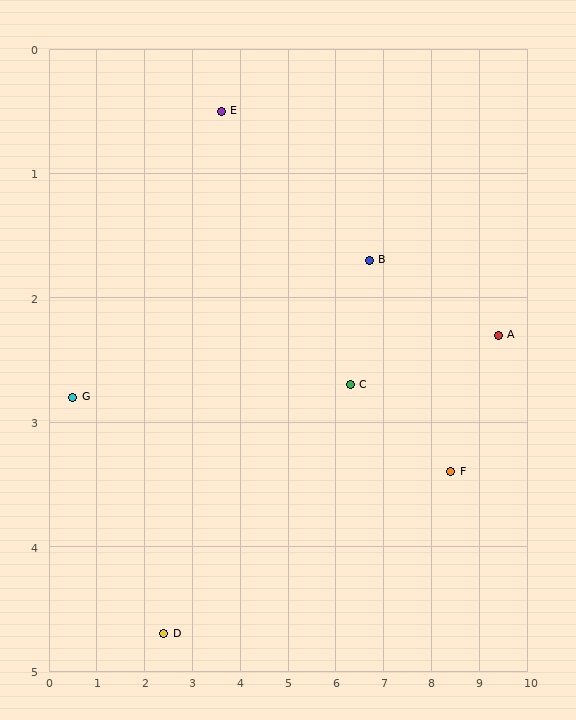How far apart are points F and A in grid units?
Points F and A are about 1.5 grid units apart.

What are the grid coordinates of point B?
Point B is at approximately (6.7, 1.7).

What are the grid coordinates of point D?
Point D is at approximately (2.4, 4.7).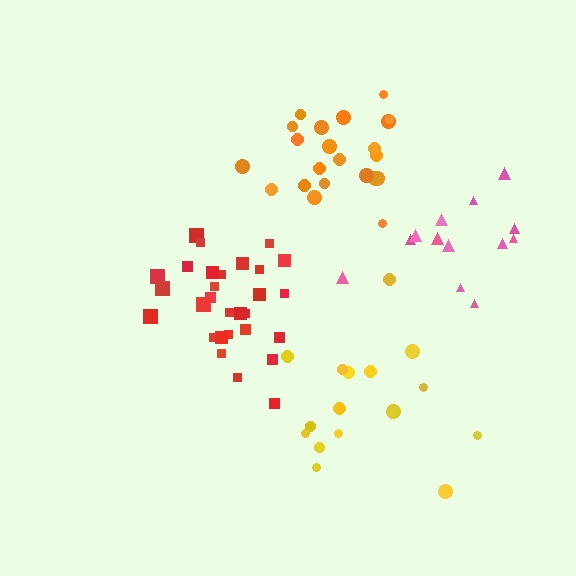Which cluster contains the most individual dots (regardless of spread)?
Red (29).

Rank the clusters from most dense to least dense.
red, orange, yellow, pink.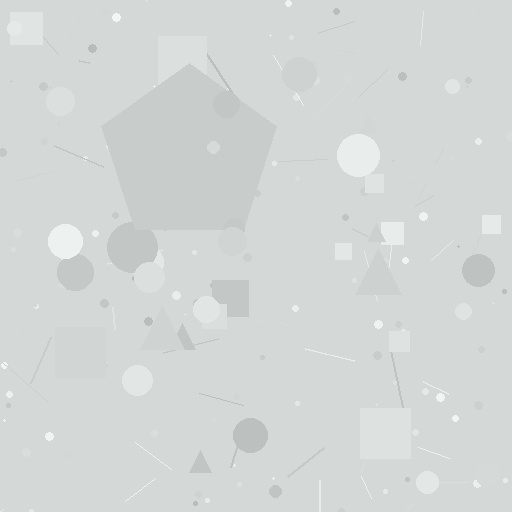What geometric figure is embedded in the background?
A pentagon is embedded in the background.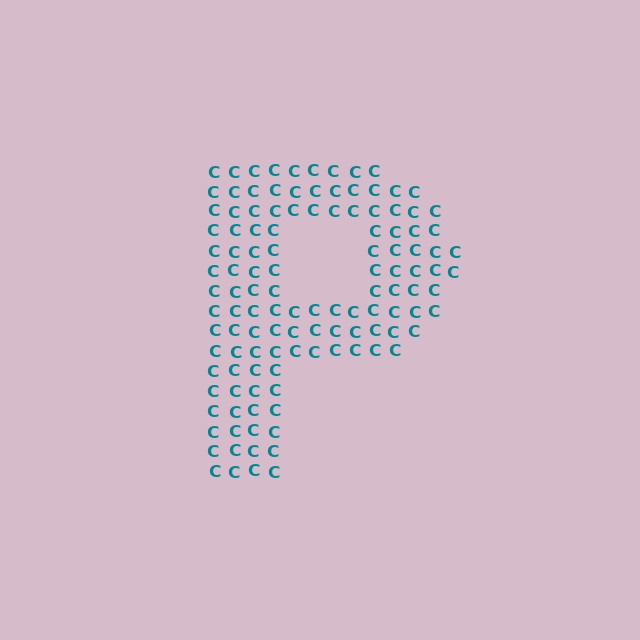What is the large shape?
The large shape is the letter P.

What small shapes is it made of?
It is made of small letter C's.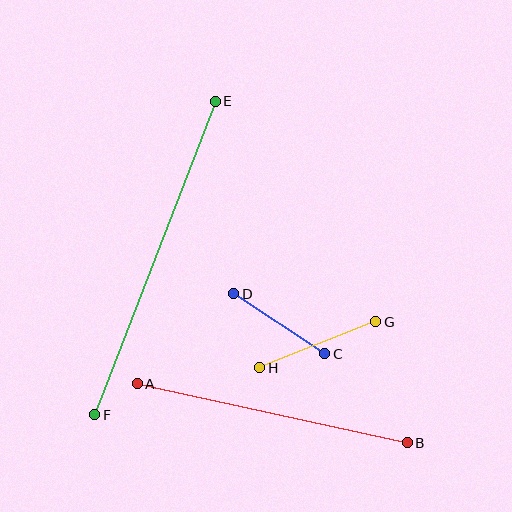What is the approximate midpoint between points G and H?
The midpoint is at approximately (318, 345) pixels.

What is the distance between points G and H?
The distance is approximately 125 pixels.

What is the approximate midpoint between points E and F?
The midpoint is at approximately (155, 258) pixels.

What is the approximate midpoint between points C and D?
The midpoint is at approximately (279, 324) pixels.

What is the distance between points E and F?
The distance is approximately 336 pixels.